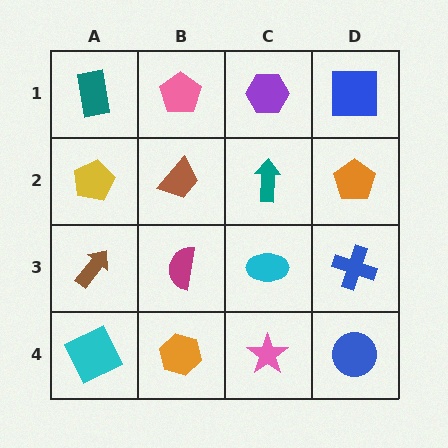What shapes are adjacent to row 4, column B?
A magenta semicircle (row 3, column B), a cyan square (row 4, column A), a pink star (row 4, column C).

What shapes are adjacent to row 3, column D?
An orange pentagon (row 2, column D), a blue circle (row 4, column D), a cyan ellipse (row 3, column C).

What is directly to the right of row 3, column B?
A cyan ellipse.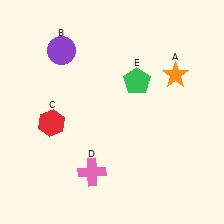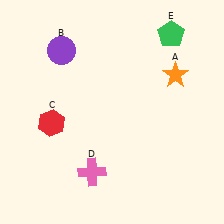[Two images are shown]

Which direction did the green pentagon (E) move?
The green pentagon (E) moved up.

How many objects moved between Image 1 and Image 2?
1 object moved between the two images.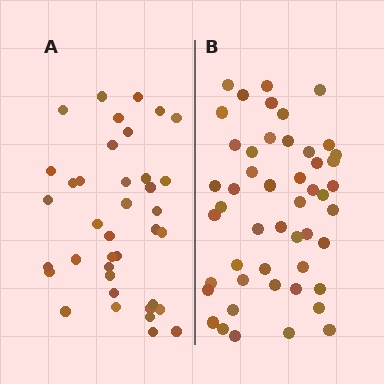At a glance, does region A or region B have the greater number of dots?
Region B (the right region) has more dots.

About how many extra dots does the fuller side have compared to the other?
Region B has roughly 12 or so more dots than region A.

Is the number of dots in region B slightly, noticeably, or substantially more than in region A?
Region B has noticeably more, but not dramatically so. The ratio is roughly 1.3 to 1.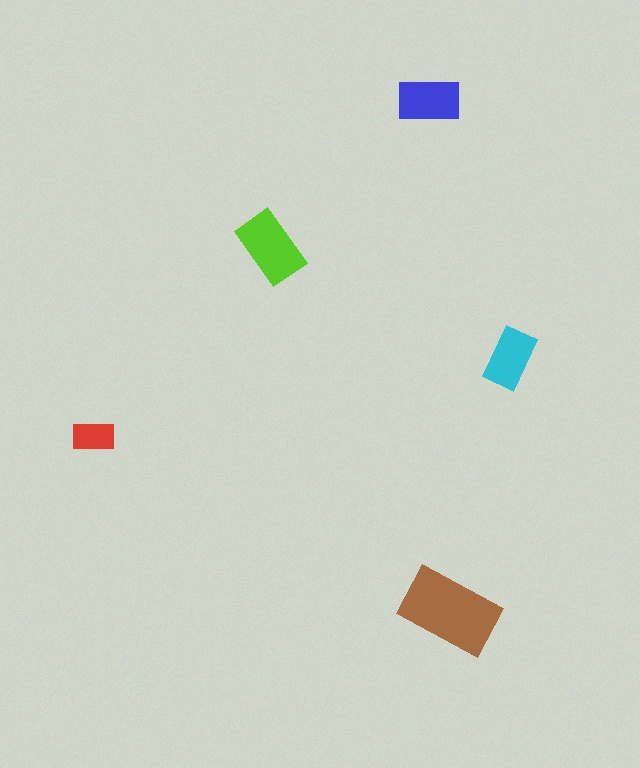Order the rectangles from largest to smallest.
the brown one, the lime one, the blue one, the cyan one, the red one.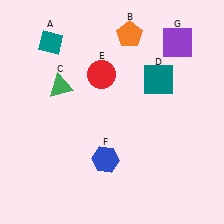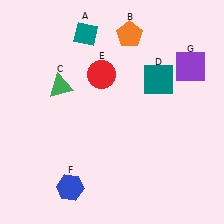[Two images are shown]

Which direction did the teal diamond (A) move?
The teal diamond (A) moved right.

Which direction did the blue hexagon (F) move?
The blue hexagon (F) moved left.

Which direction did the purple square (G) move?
The purple square (G) moved down.